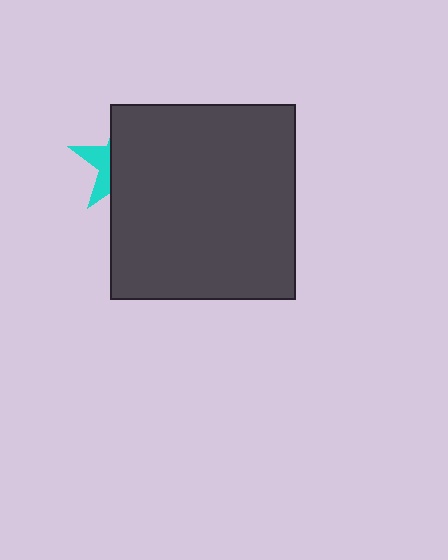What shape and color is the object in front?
The object in front is a dark gray rectangle.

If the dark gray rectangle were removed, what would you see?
You would see the complete cyan star.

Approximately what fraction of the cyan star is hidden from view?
Roughly 70% of the cyan star is hidden behind the dark gray rectangle.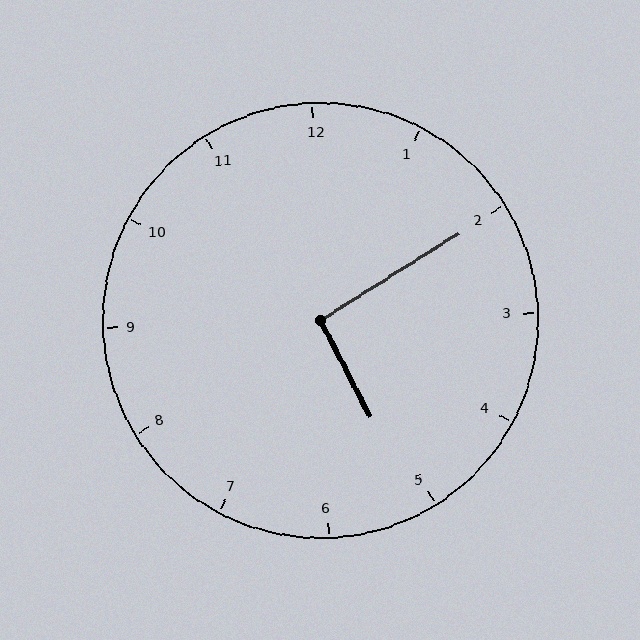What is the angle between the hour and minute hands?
Approximately 95 degrees.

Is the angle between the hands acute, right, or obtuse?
It is right.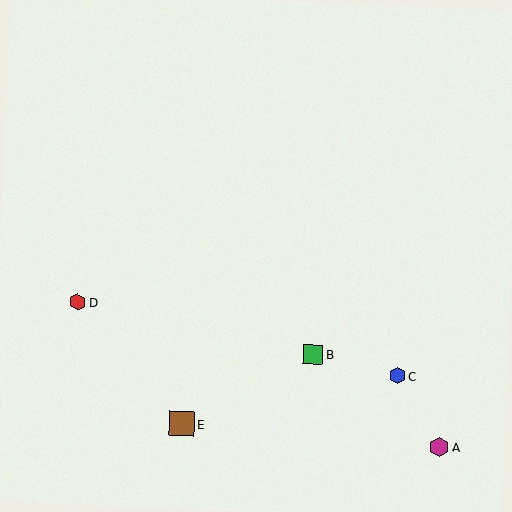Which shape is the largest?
The brown square (labeled E) is the largest.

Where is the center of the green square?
The center of the green square is at (313, 354).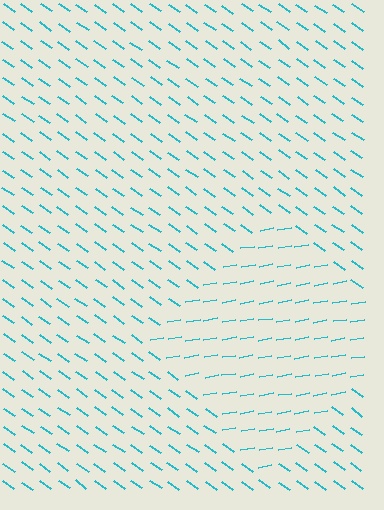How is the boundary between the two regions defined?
The boundary is defined purely by a change in line orientation (approximately 45 degrees difference). All lines are the same color and thickness.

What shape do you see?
I see a diamond.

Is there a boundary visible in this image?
Yes, there is a texture boundary formed by a change in line orientation.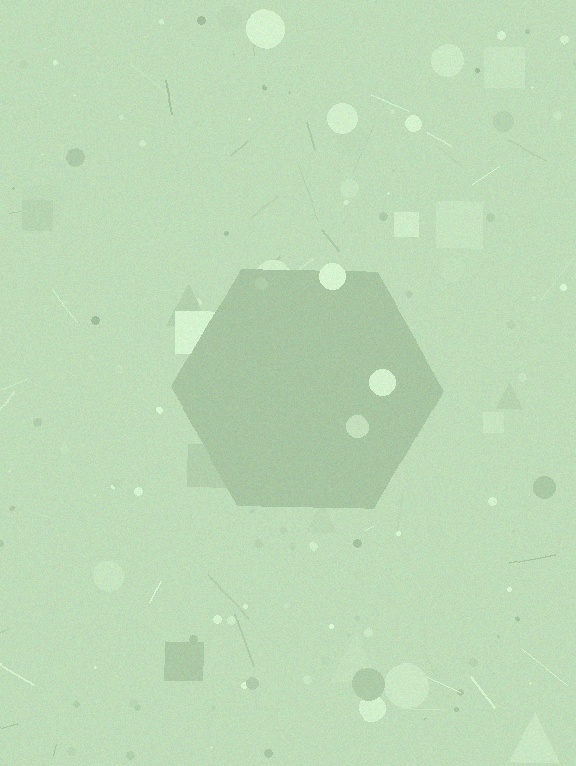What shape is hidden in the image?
A hexagon is hidden in the image.